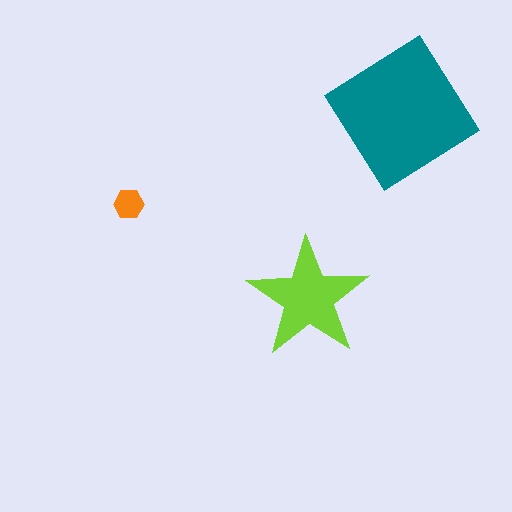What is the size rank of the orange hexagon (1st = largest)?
3rd.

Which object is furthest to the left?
The orange hexagon is leftmost.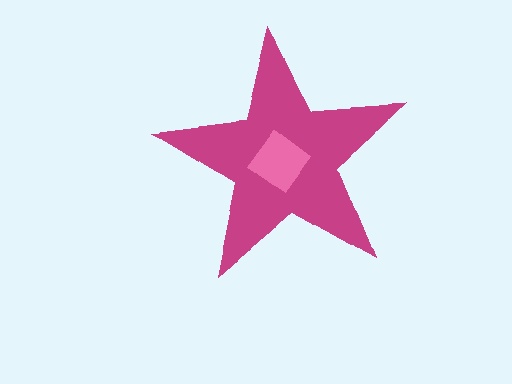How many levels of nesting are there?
2.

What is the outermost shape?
The magenta star.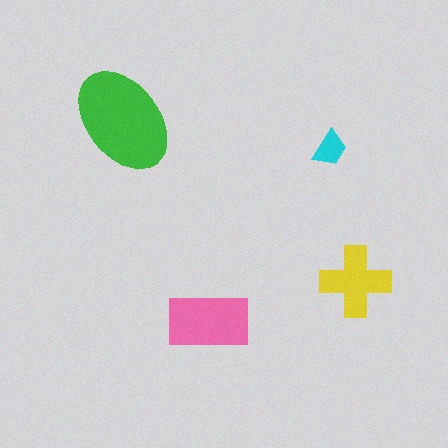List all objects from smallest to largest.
The cyan trapezoid, the yellow cross, the pink rectangle, the green ellipse.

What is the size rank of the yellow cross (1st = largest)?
3rd.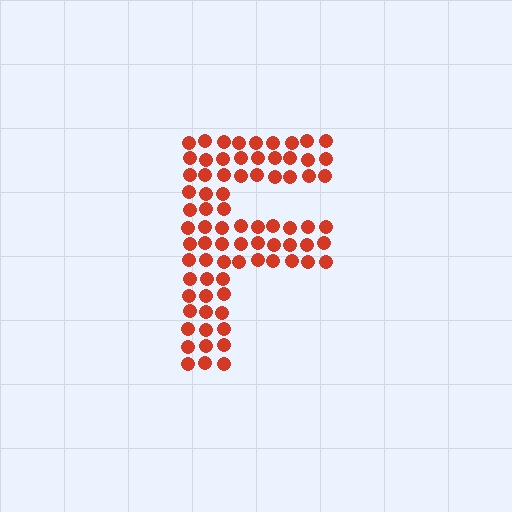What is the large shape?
The large shape is the letter F.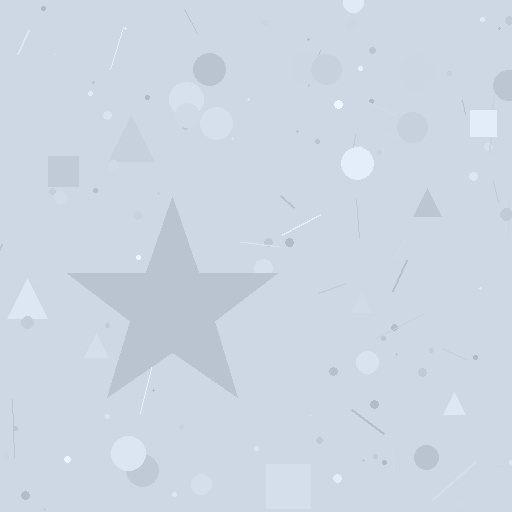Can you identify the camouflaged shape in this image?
The camouflaged shape is a star.